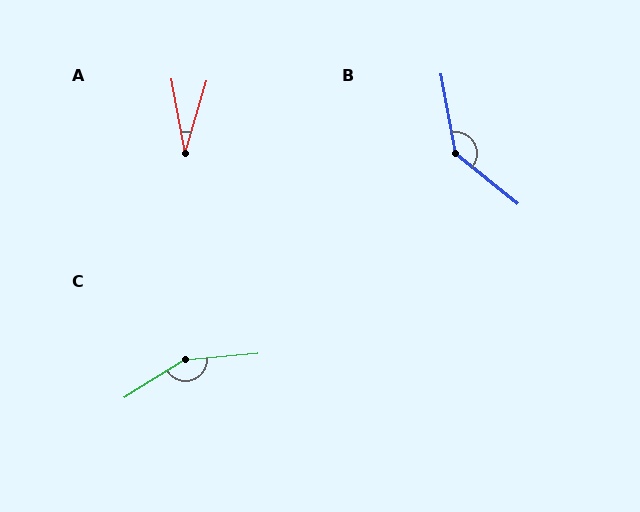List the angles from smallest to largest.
A (26°), B (139°), C (153°).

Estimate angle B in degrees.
Approximately 139 degrees.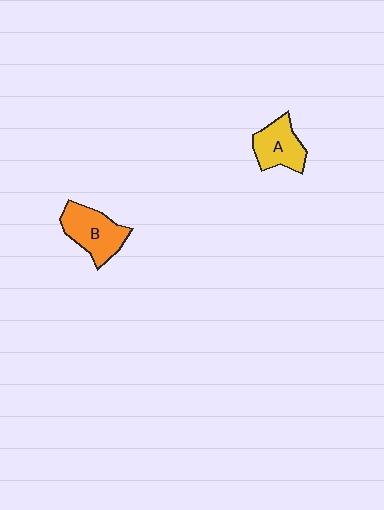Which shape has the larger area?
Shape B (orange).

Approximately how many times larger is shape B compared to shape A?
Approximately 1.2 times.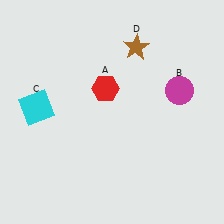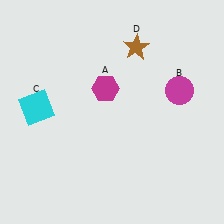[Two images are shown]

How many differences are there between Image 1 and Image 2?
There is 1 difference between the two images.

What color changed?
The hexagon (A) changed from red in Image 1 to magenta in Image 2.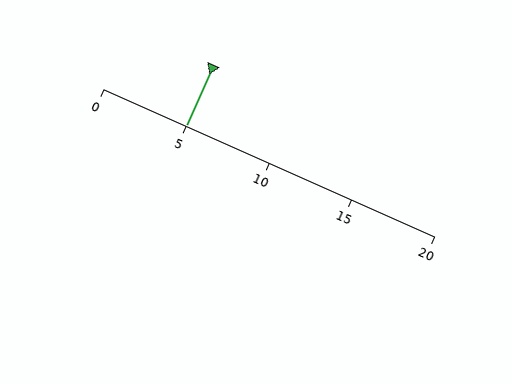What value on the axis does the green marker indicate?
The marker indicates approximately 5.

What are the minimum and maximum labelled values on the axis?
The axis runs from 0 to 20.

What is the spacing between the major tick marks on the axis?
The major ticks are spaced 5 apart.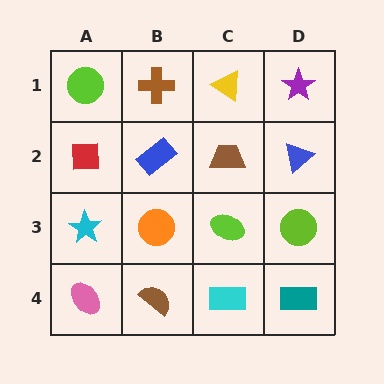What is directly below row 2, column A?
A cyan star.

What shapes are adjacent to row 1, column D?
A blue triangle (row 2, column D), a yellow triangle (row 1, column C).